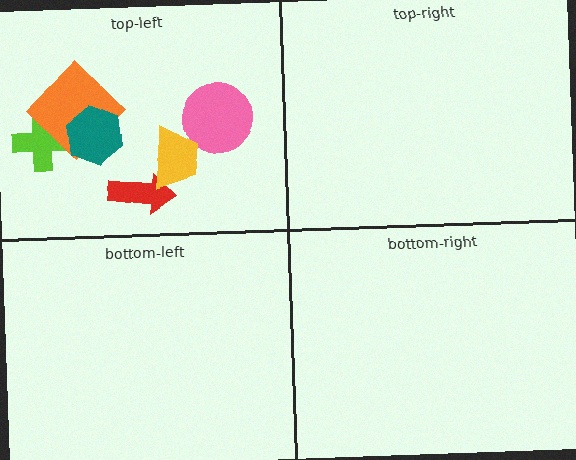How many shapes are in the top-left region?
6.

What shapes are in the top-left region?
The pink circle, the red arrow, the lime cross, the orange diamond, the yellow trapezoid, the teal hexagon.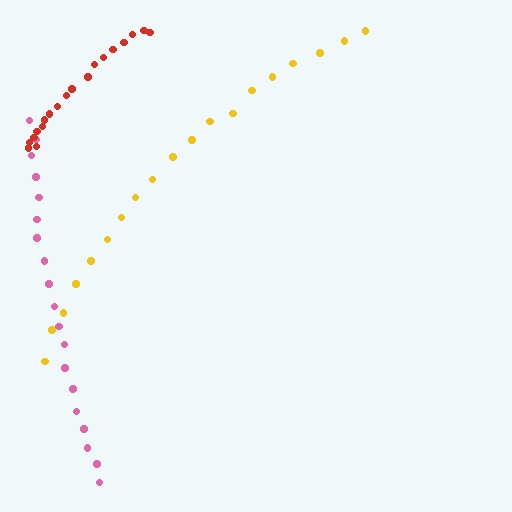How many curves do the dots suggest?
There are 3 distinct paths.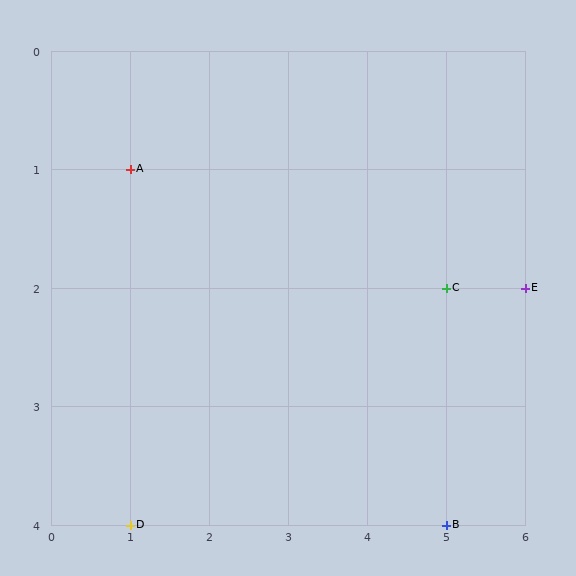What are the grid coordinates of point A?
Point A is at grid coordinates (1, 1).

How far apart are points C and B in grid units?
Points C and B are 2 rows apart.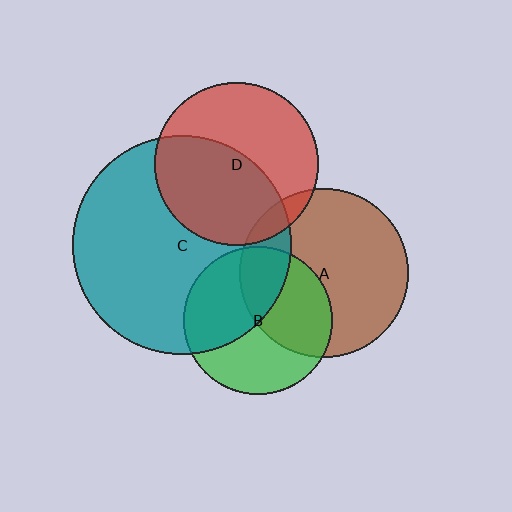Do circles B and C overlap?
Yes.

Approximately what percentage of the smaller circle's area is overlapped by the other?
Approximately 45%.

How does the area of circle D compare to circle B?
Approximately 1.2 times.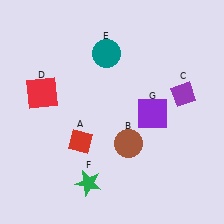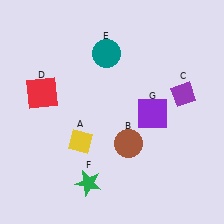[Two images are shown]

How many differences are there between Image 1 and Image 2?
There is 1 difference between the two images.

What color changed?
The diamond (A) changed from red in Image 1 to yellow in Image 2.